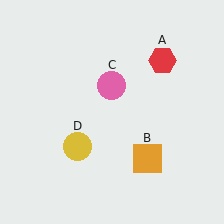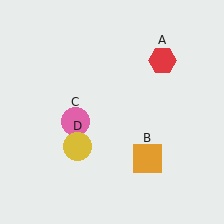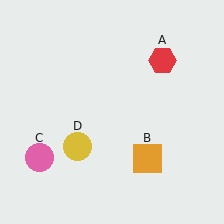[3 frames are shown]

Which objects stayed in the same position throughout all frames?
Red hexagon (object A) and orange square (object B) and yellow circle (object D) remained stationary.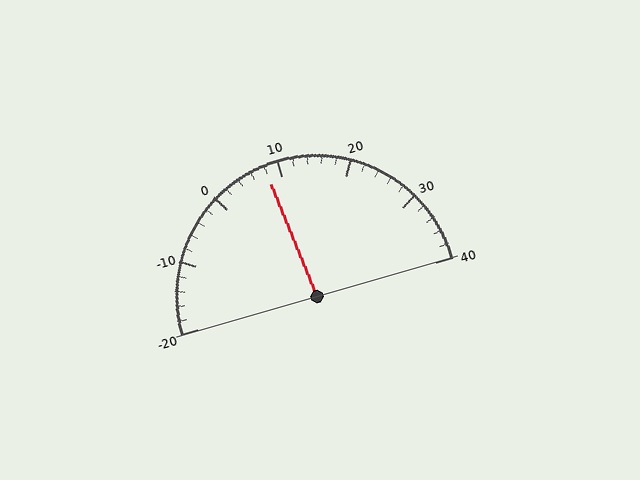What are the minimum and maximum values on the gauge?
The gauge ranges from -20 to 40.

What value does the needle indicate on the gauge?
The needle indicates approximately 8.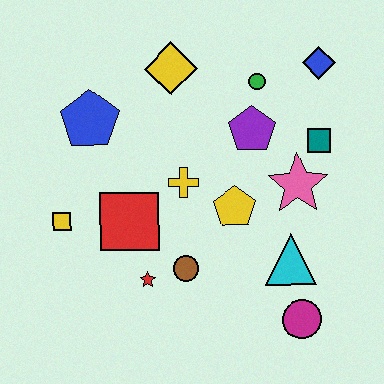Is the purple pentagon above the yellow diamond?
No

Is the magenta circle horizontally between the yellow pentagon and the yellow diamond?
No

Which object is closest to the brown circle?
The red star is closest to the brown circle.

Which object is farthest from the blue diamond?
The yellow square is farthest from the blue diamond.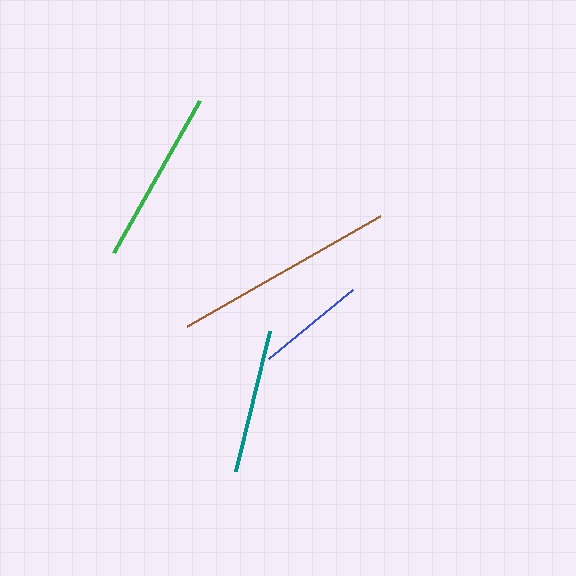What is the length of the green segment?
The green segment is approximately 174 pixels long.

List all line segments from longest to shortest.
From longest to shortest: brown, green, teal, blue.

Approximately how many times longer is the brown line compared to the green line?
The brown line is approximately 1.3 times the length of the green line.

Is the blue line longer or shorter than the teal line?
The teal line is longer than the blue line.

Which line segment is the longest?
The brown line is the longest at approximately 222 pixels.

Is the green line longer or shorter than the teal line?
The green line is longer than the teal line.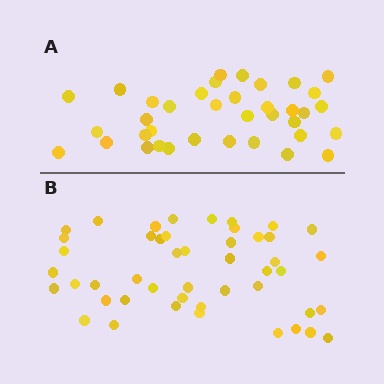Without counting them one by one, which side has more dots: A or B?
Region B (the bottom region) has more dots.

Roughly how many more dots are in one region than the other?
Region B has roughly 10 or so more dots than region A.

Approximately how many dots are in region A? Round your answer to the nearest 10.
About 40 dots. (The exact count is 37, which rounds to 40.)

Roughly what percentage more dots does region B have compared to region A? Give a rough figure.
About 25% more.